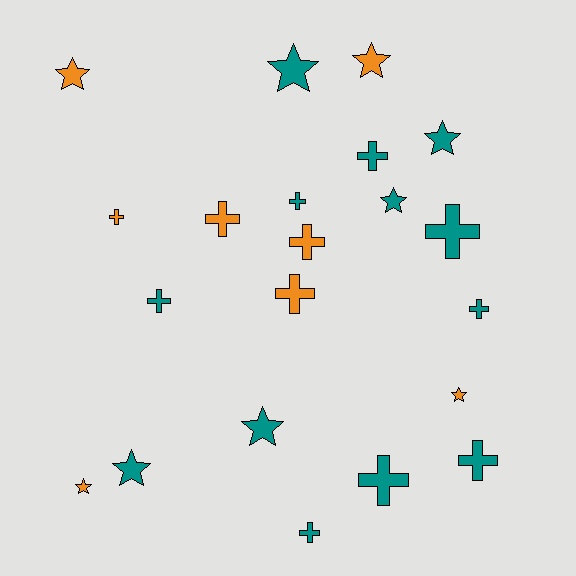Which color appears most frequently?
Teal, with 13 objects.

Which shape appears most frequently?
Cross, with 12 objects.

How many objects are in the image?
There are 21 objects.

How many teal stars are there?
There are 5 teal stars.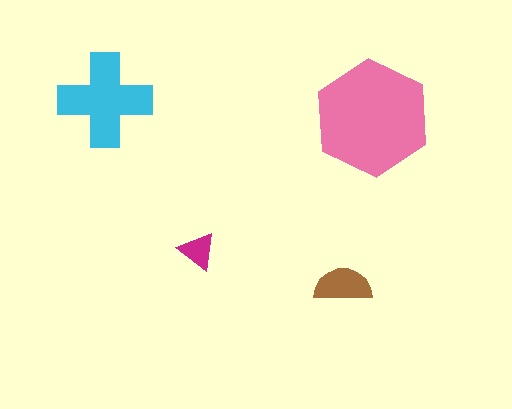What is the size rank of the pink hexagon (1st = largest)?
1st.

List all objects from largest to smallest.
The pink hexagon, the cyan cross, the brown semicircle, the magenta triangle.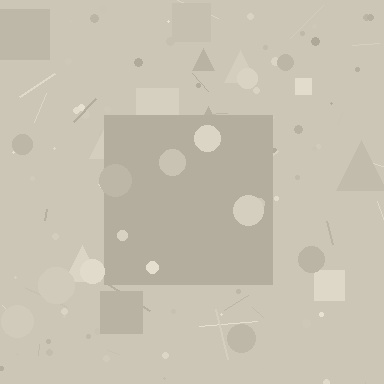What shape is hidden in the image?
A square is hidden in the image.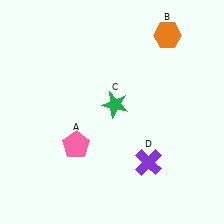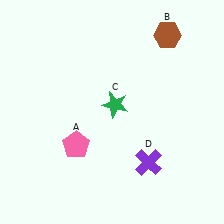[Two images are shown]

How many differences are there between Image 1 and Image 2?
There is 1 difference between the two images.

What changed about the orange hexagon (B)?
In Image 1, B is orange. In Image 2, it changed to brown.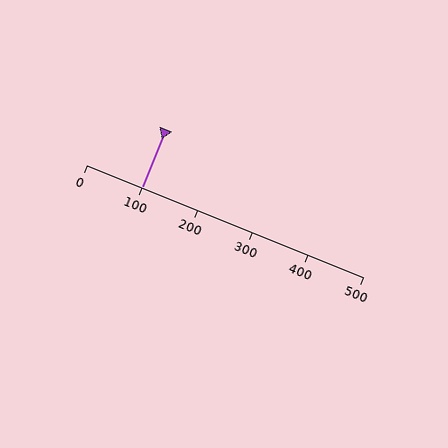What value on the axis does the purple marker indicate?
The marker indicates approximately 100.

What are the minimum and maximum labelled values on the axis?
The axis runs from 0 to 500.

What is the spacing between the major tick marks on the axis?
The major ticks are spaced 100 apart.